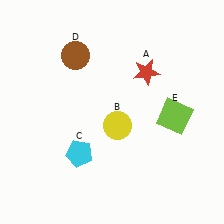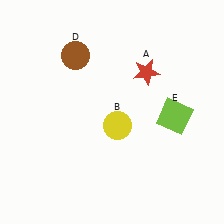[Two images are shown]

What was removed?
The cyan pentagon (C) was removed in Image 2.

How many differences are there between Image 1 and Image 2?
There is 1 difference between the two images.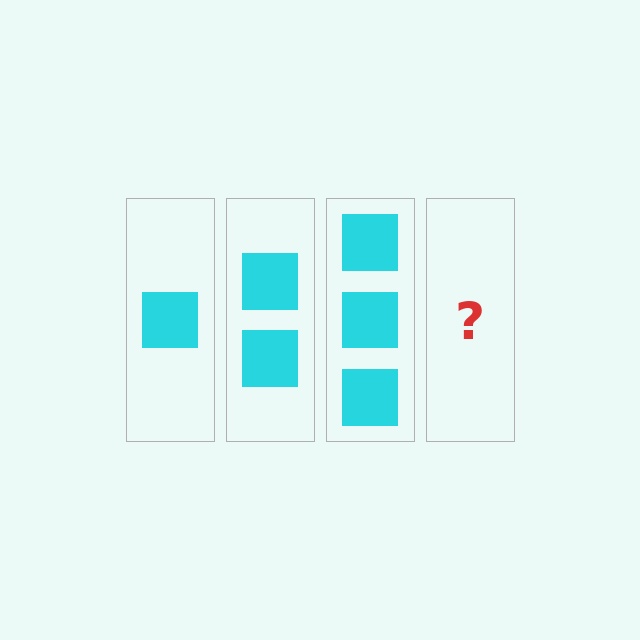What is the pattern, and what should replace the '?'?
The pattern is that each step adds one more square. The '?' should be 4 squares.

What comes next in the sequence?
The next element should be 4 squares.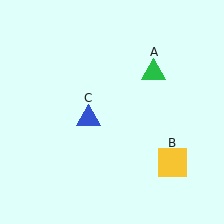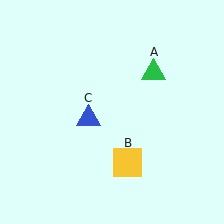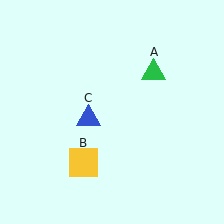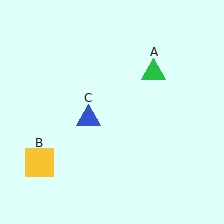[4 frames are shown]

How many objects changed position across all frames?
1 object changed position: yellow square (object B).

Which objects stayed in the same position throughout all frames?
Green triangle (object A) and blue triangle (object C) remained stationary.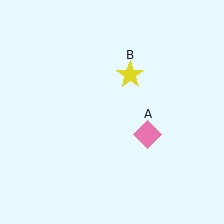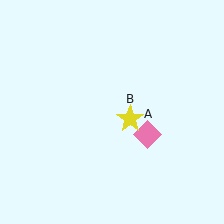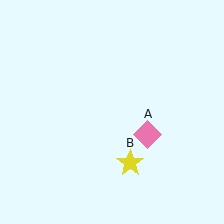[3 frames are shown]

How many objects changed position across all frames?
1 object changed position: yellow star (object B).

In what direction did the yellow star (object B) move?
The yellow star (object B) moved down.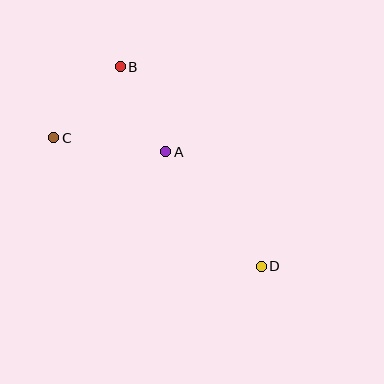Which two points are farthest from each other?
Points C and D are farthest from each other.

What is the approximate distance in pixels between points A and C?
The distance between A and C is approximately 113 pixels.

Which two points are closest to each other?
Points A and B are closest to each other.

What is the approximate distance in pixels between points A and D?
The distance between A and D is approximately 149 pixels.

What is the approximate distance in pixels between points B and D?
The distance between B and D is approximately 244 pixels.